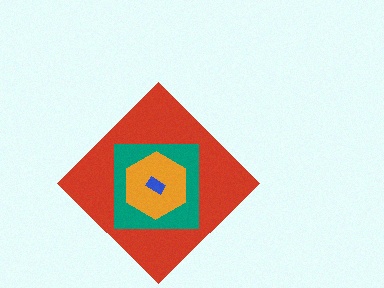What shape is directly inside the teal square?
The orange hexagon.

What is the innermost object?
The blue rectangle.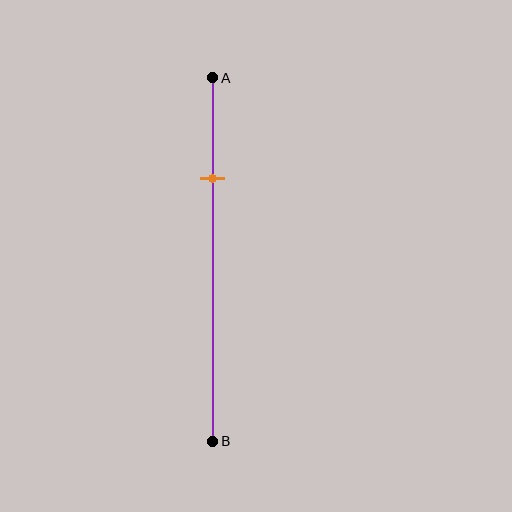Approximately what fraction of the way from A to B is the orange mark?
The orange mark is approximately 30% of the way from A to B.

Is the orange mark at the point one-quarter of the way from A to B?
Yes, the mark is approximately at the one-quarter point.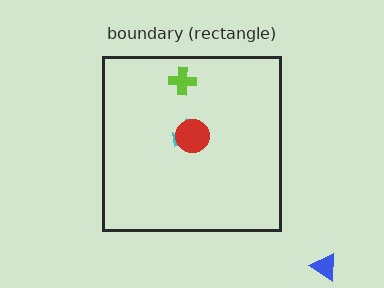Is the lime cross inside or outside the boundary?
Inside.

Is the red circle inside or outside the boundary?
Inside.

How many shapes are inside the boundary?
3 inside, 1 outside.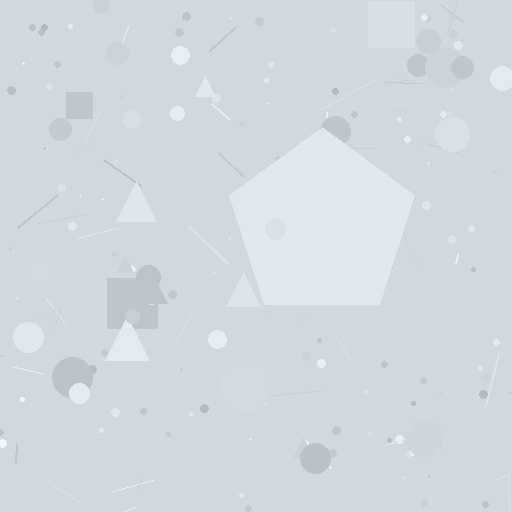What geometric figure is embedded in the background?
A pentagon is embedded in the background.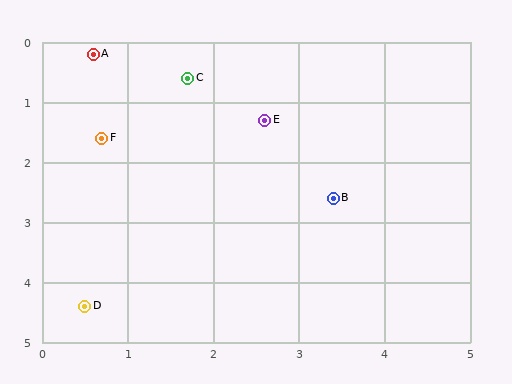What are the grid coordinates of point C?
Point C is at approximately (1.7, 0.6).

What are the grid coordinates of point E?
Point E is at approximately (2.6, 1.3).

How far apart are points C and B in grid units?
Points C and B are about 2.6 grid units apart.